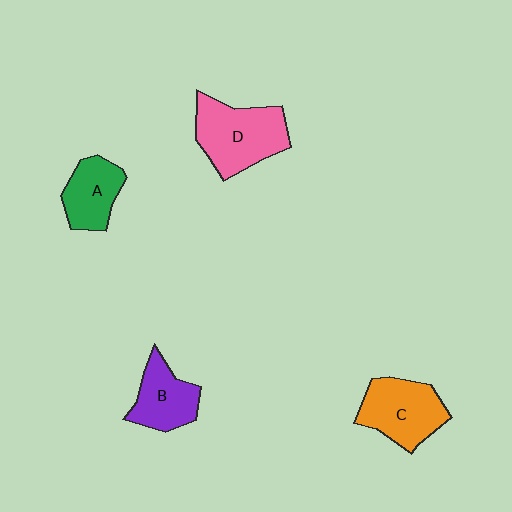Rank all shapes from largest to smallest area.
From largest to smallest: D (pink), C (orange), B (purple), A (green).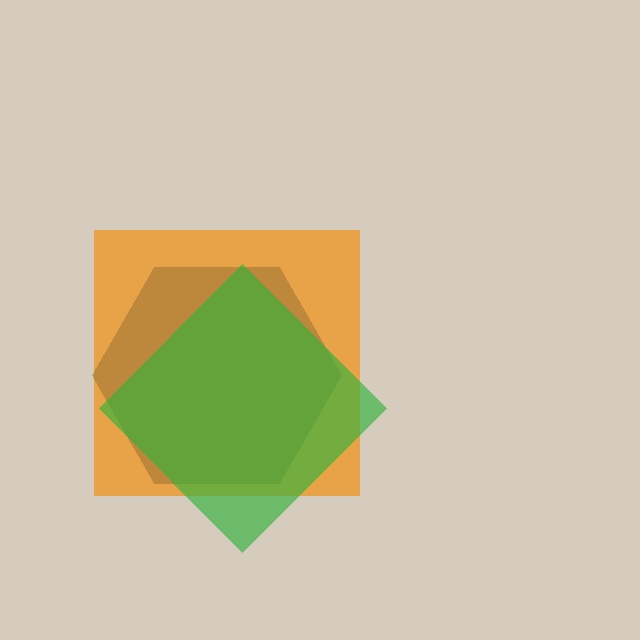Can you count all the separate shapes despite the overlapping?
Yes, there are 3 separate shapes.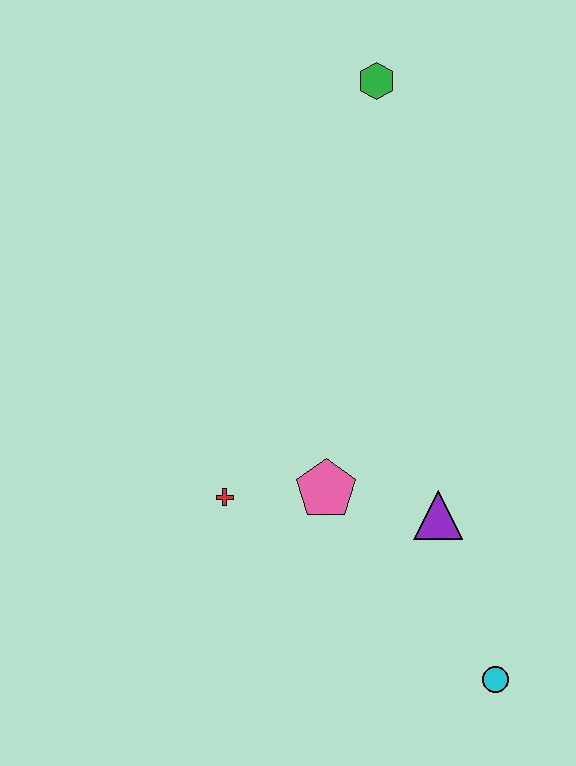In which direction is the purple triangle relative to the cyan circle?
The purple triangle is above the cyan circle.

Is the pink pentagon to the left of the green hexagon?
Yes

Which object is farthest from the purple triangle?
The green hexagon is farthest from the purple triangle.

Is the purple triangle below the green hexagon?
Yes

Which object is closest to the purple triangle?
The pink pentagon is closest to the purple triangle.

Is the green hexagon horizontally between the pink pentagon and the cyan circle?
Yes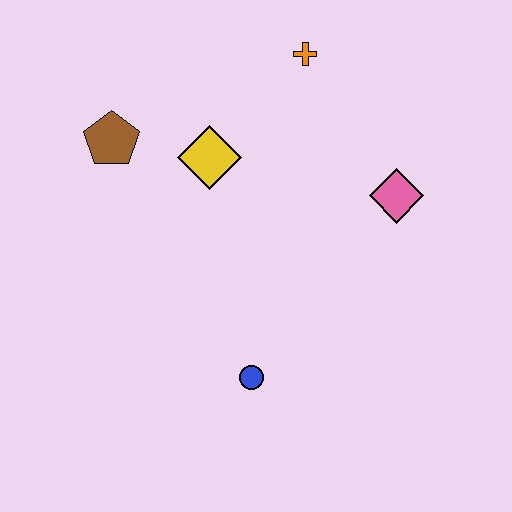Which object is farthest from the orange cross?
The blue circle is farthest from the orange cross.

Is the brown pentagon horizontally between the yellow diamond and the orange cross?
No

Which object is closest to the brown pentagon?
The yellow diamond is closest to the brown pentagon.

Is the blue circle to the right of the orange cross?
No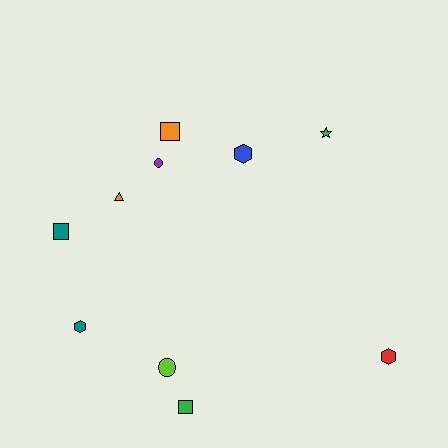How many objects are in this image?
There are 10 objects.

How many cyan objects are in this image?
There are no cyan objects.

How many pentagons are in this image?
There are no pentagons.